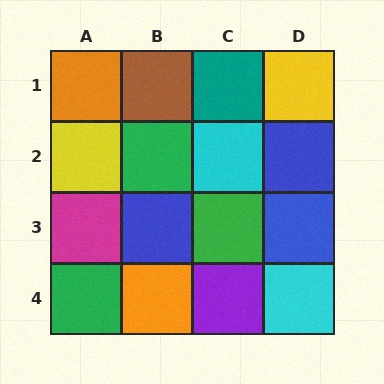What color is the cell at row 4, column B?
Orange.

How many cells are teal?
1 cell is teal.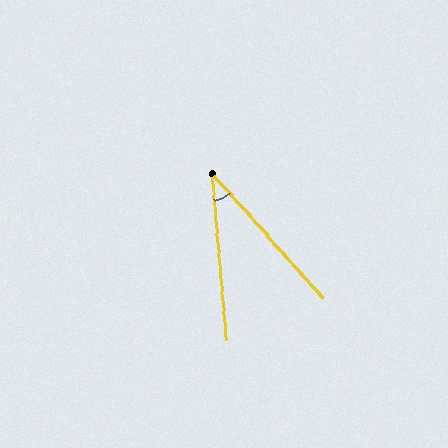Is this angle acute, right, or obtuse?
It is acute.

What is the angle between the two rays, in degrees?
Approximately 37 degrees.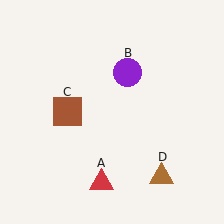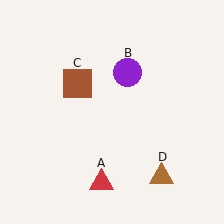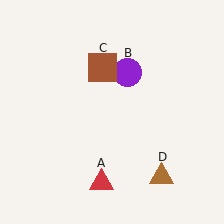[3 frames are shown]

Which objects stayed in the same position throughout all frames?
Red triangle (object A) and purple circle (object B) and brown triangle (object D) remained stationary.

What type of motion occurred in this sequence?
The brown square (object C) rotated clockwise around the center of the scene.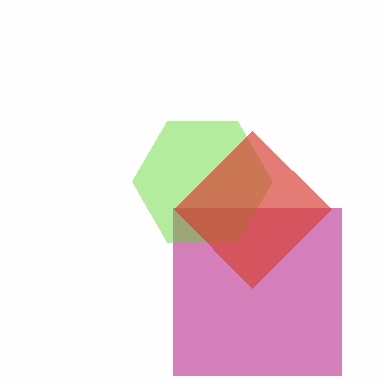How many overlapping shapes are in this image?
There are 3 overlapping shapes in the image.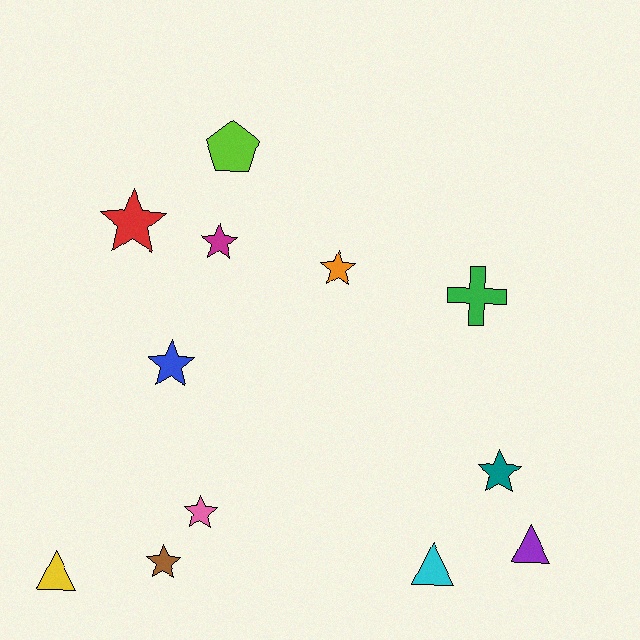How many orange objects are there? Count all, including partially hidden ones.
There is 1 orange object.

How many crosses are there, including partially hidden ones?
There is 1 cross.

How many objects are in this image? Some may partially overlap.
There are 12 objects.